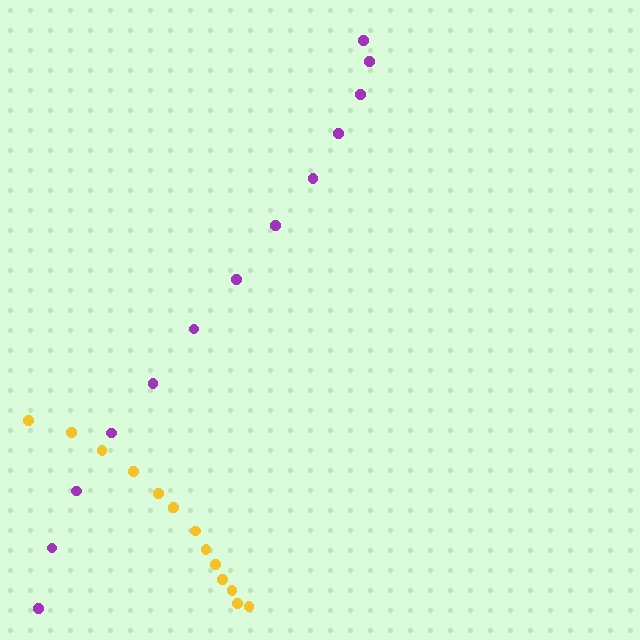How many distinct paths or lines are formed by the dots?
There are 2 distinct paths.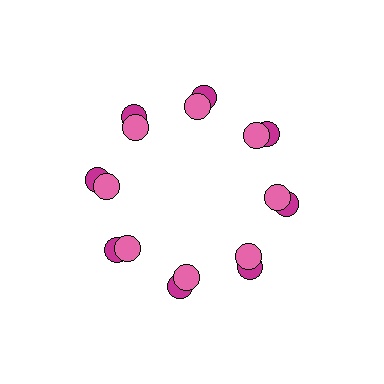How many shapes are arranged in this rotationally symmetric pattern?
There are 16 shapes, arranged in 8 groups of 2.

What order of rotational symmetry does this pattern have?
This pattern has 8-fold rotational symmetry.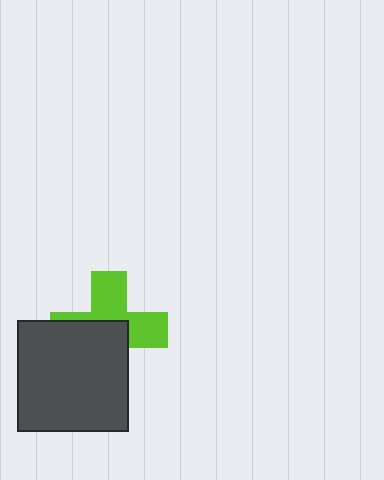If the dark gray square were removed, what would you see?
You would see the complete lime cross.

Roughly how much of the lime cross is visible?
About half of it is visible (roughly 48%).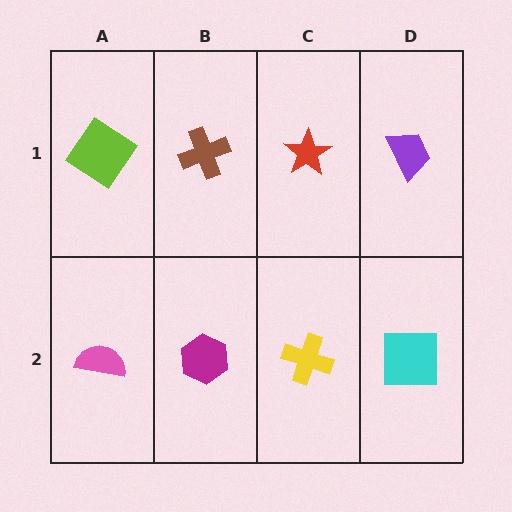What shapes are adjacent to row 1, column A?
A pink semicircle (row 2, column A), a brown cross (row 1, column B).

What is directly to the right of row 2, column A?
A magenta hexagon.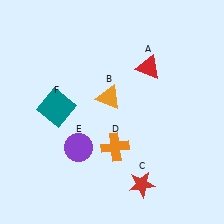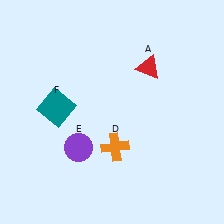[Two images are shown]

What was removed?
The red star (C), the orange triangle (B) were removed in Image 2.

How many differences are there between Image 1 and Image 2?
There are 2 differences between the two images.